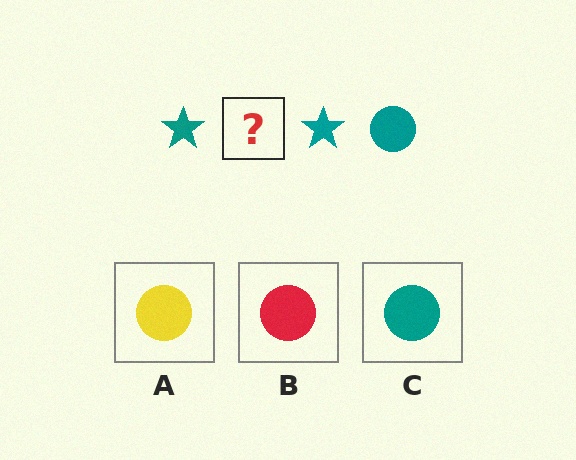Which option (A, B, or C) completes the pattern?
C.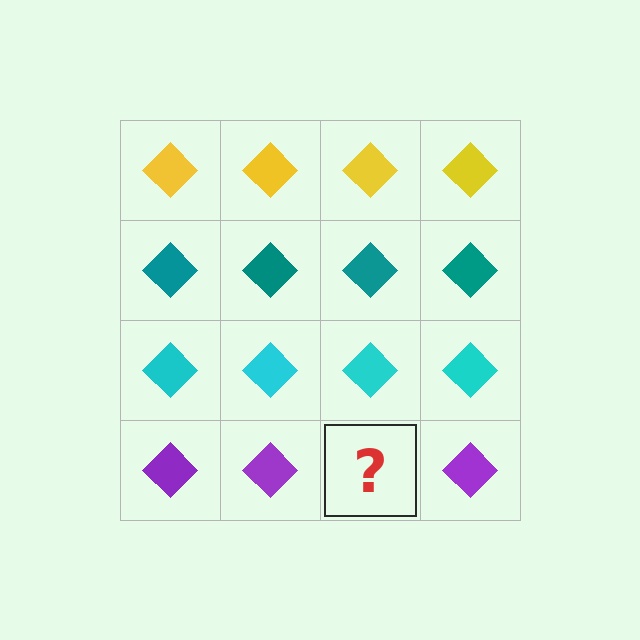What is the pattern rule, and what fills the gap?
The rule is that each row has a consistent color. The gap should be filled with a purple diamond.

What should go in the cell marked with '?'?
The missing cell should contain a purple diamond.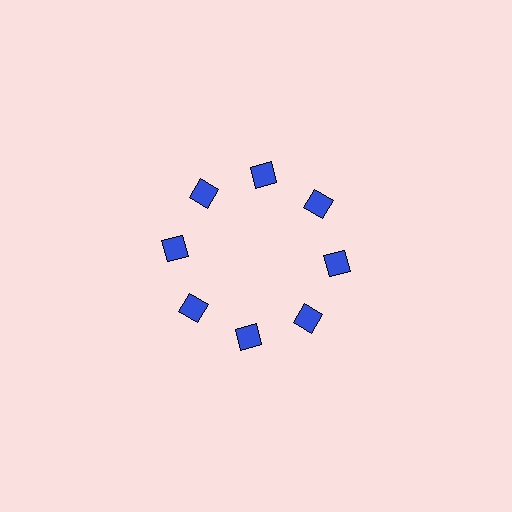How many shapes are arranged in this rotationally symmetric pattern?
There are 8 shapes, arranged in 8 groups of 1.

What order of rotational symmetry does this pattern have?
This pattern has 8-fold rotational symmetry.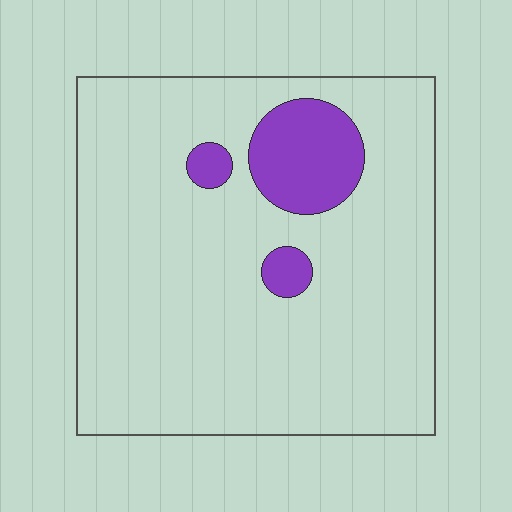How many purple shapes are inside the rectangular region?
3.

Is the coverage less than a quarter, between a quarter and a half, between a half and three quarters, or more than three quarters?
Less than a quarter.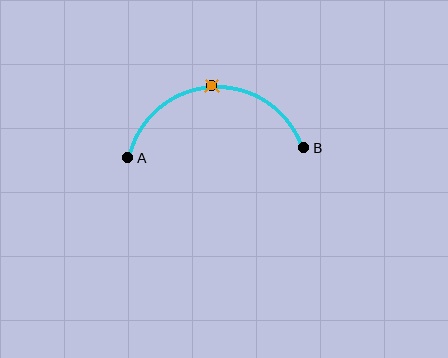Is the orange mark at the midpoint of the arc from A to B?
Yes. The orange mark lies on the arc at equal arc-length from both A and B — it is the arc midpoint.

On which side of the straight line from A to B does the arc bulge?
The arc bulges above the straight line connecting A and B.